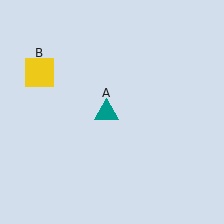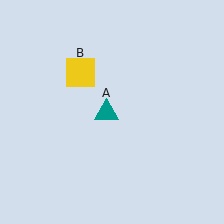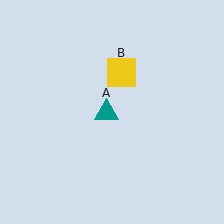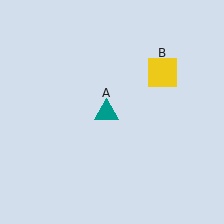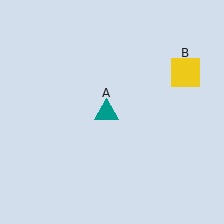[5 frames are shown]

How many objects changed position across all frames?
1 object changed position: yellow square (object B).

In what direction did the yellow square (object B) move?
The yellow square (object B) moved right.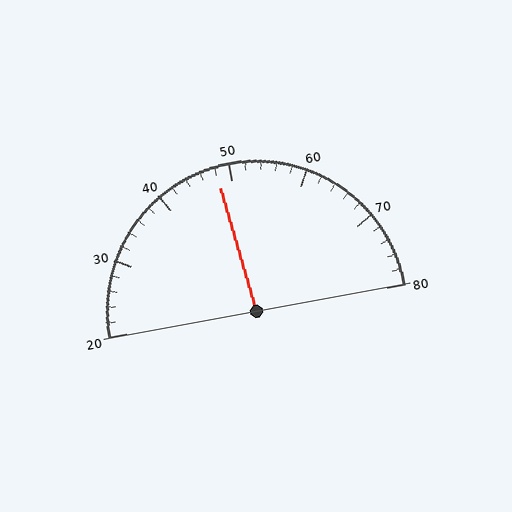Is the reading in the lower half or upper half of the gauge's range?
The reading is in the lower half of the range (20 to 80).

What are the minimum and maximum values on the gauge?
The gauge ranges from 20 to 80.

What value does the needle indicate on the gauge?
The needle indicates approximately 48.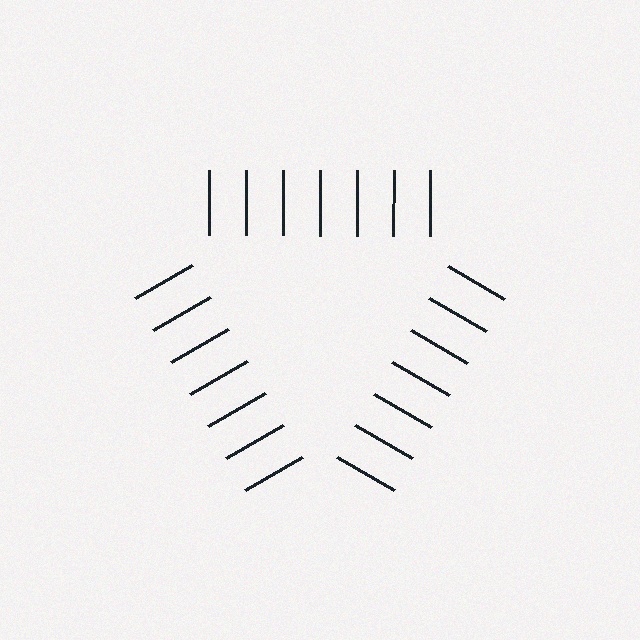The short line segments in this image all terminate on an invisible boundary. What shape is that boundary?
An illusory triangle — the line segments terminate on its edges but no continuous stroke is drawn.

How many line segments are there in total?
21 — 7 along each of the 3 edges.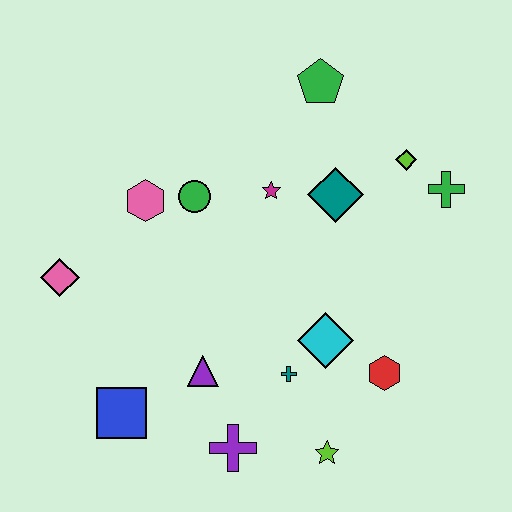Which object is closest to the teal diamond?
The magenta star is closest to the teal diamond.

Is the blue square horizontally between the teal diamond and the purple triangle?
No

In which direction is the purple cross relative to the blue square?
The purple cross is to the right of the blue square.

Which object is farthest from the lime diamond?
The blue square is farthest from the lime diamond.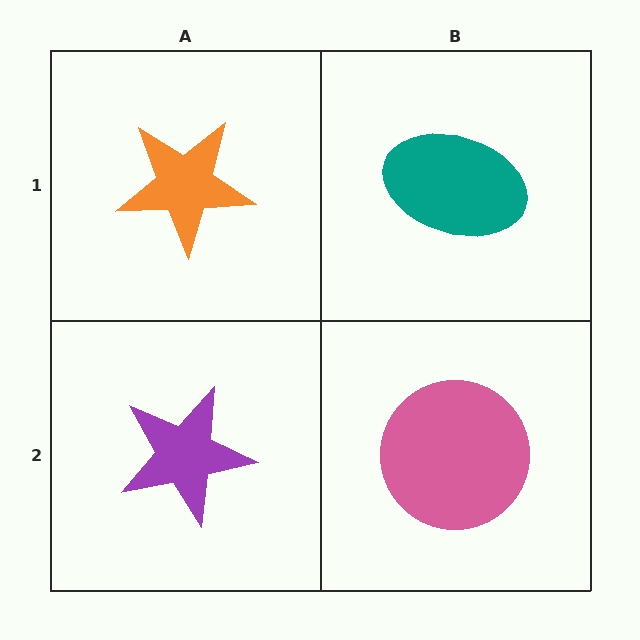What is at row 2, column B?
A pink circle.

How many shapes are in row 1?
2 shapes.